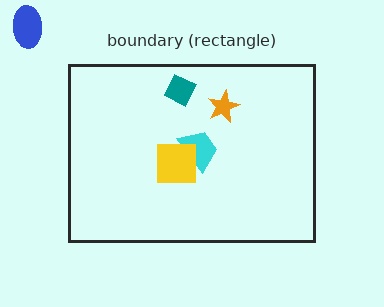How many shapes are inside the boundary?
4 inside, 1 outside.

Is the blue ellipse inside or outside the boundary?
Outside.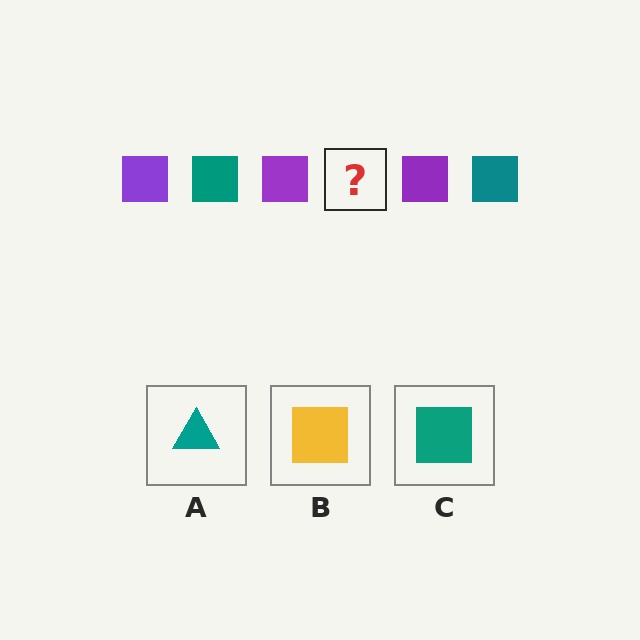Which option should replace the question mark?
Option C.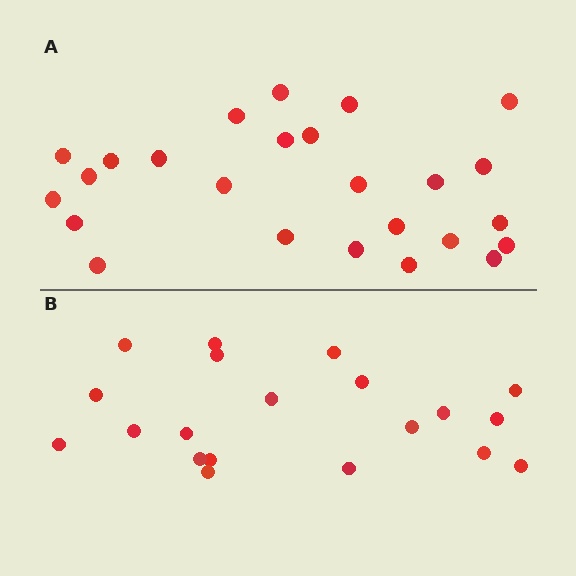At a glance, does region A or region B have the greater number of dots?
Region A (the top region) has more dots.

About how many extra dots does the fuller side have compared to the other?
Region A has about 5 more dots than region B.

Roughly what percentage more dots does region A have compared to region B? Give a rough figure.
About 25% more.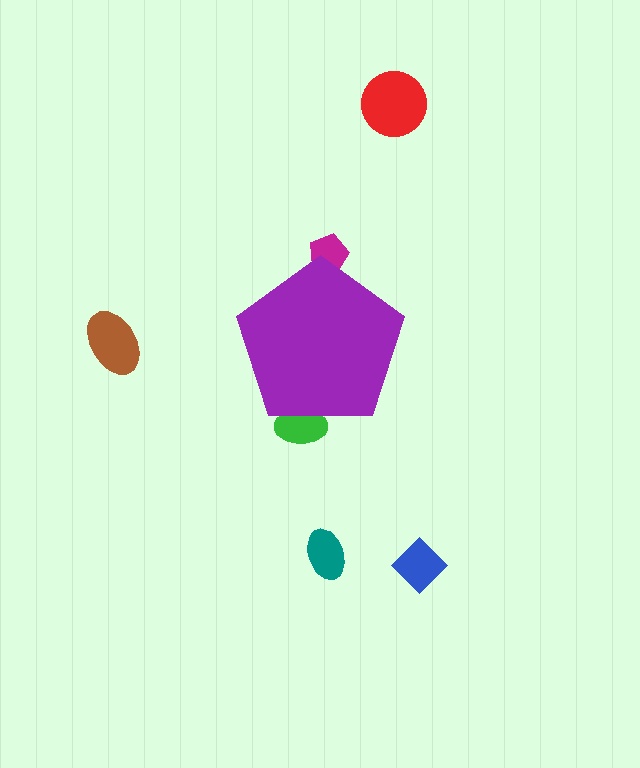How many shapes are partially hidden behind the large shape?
2 shapes are partially hidden.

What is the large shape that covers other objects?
A purple pentagon.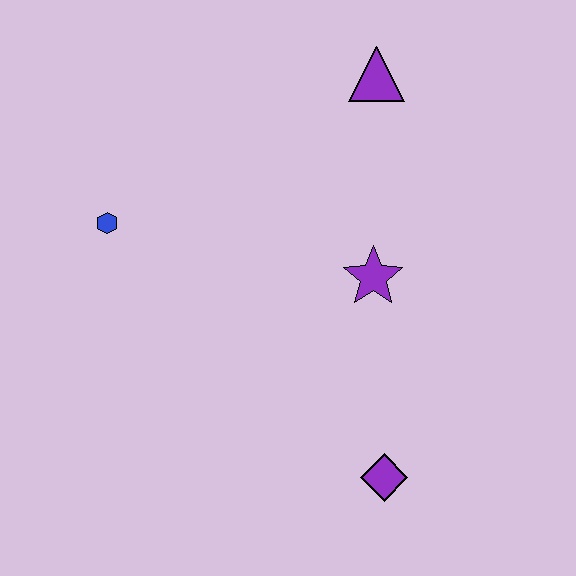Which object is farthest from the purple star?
The blue hexagon is farthest from the purple star.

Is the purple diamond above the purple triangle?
No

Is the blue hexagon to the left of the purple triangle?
Yes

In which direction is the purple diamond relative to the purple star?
The purple diamond is below the purple star.